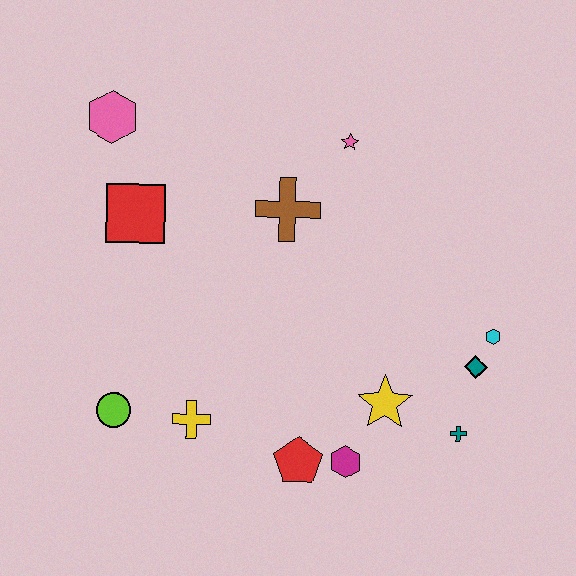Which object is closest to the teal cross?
The teal diamond is closest to the teal cross.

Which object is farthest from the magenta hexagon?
The pink hexagon is farthest from the magenta hexagon.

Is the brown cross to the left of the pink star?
Yes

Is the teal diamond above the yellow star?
Yes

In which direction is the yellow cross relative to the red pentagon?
The yellow cross is to the left of the red pentagon.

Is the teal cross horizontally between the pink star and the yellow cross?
No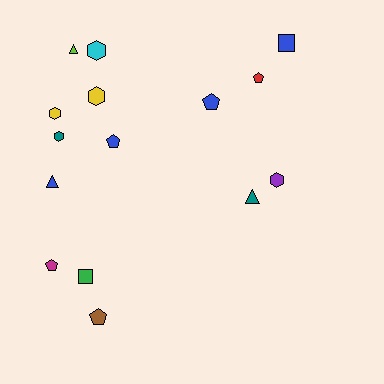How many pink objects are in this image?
There are no pink objects.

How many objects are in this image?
There are 15 objects.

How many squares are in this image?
There are 2 squares.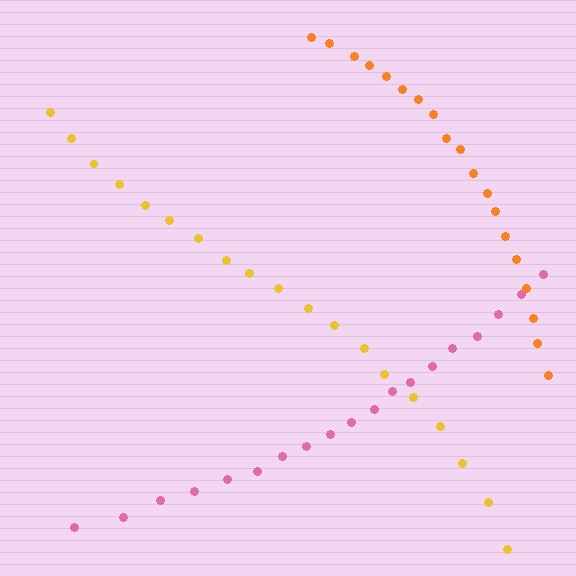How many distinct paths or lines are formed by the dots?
There are 3 distinct paths.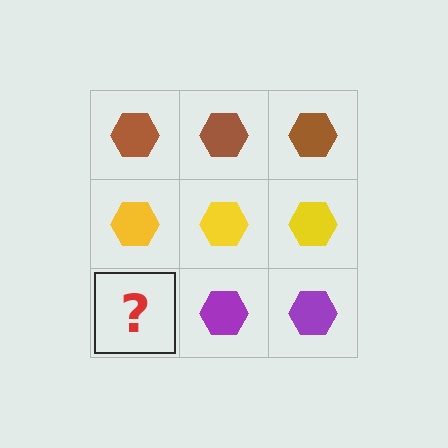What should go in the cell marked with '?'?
The missing cell should contain a purple hexagon.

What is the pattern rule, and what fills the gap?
The rule is that each row has a consistent color. The gap should be filled with a purple hexagon.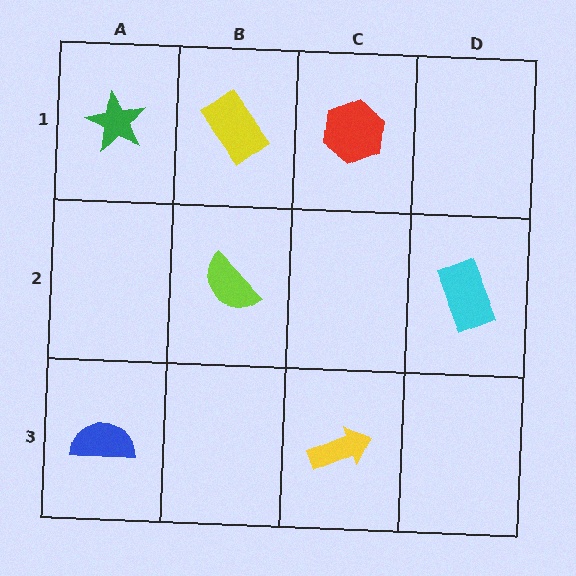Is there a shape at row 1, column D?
No, that cell is empty.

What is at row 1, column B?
A yellow rectangle.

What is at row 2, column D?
A cyan rectangle.